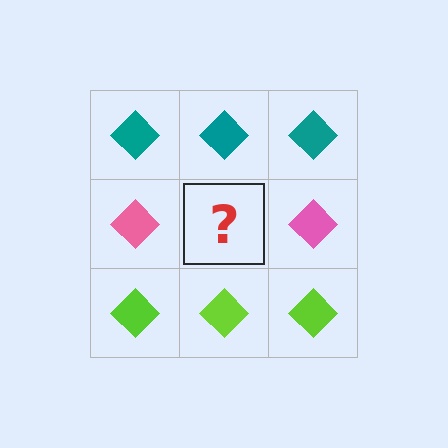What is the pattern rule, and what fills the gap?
The rule is that each row has a consistent color. The gap should be filled with a pink diamond.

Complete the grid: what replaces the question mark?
The question mark should be replaced with a pink diamond.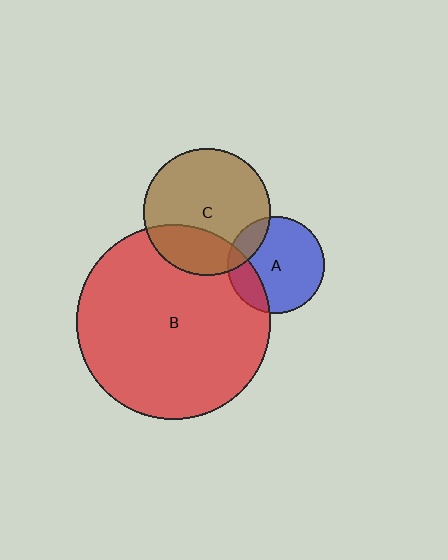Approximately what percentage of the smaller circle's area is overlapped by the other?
Approximately 25%.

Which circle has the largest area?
Circle B (red).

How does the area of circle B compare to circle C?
Approximately 2.3 times.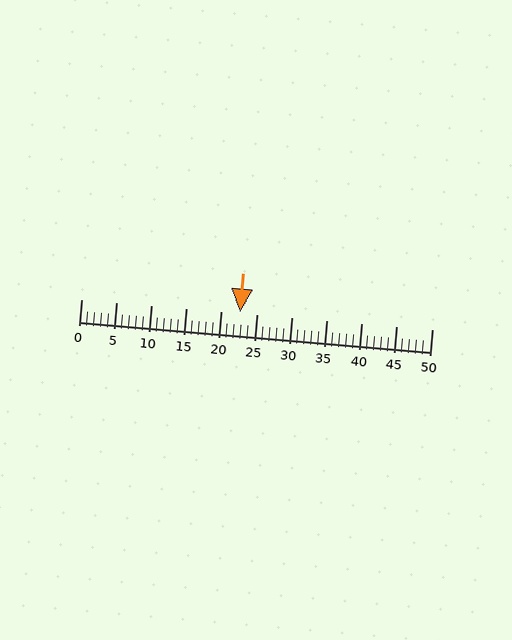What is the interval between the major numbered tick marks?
The major tick marks are spaced 5 units apart.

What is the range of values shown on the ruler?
The ruler shows values from 0 to 50.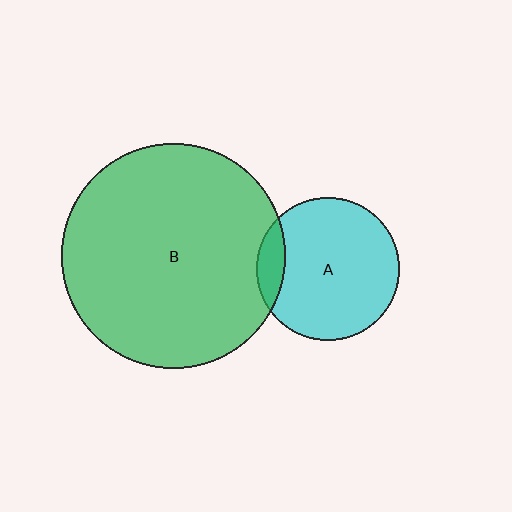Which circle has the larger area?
Circle B (green).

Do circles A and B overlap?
Yes.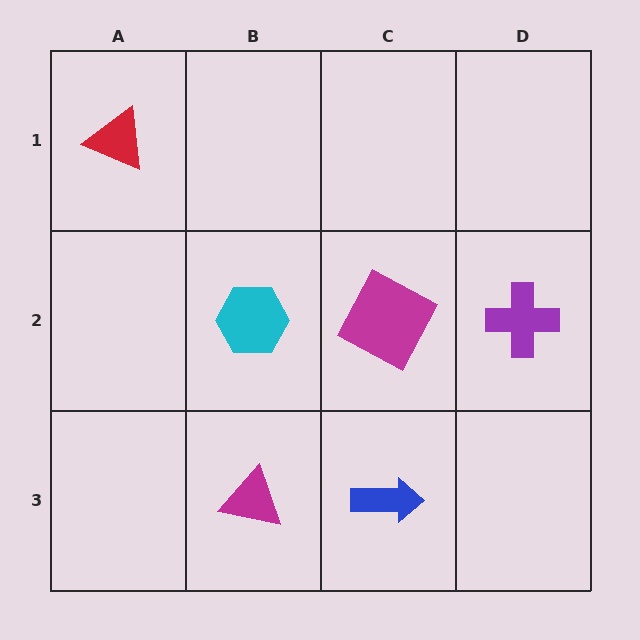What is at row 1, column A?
A red triangle.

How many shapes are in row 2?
3 shapes.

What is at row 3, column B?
A magenta triangle.